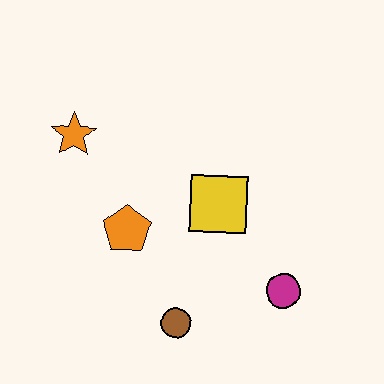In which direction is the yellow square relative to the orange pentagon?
The yellow square is to the right of the orange pentagon.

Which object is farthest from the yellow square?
The orange star is farthest from the yellow square.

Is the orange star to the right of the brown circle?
No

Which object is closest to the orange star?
The orange pentagon is closest to the orange star.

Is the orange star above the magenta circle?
Yes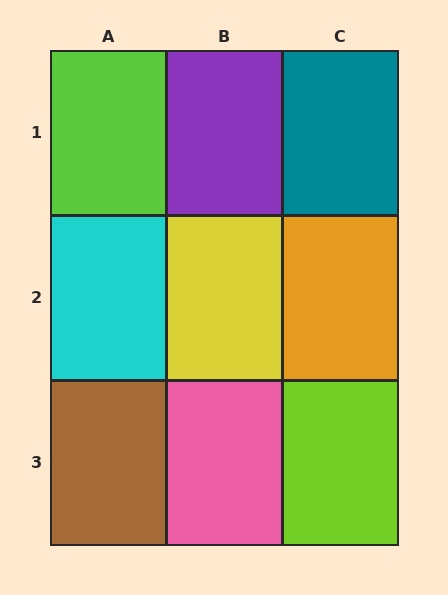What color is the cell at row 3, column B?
Pink.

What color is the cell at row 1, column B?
Purple.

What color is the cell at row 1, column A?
Lime.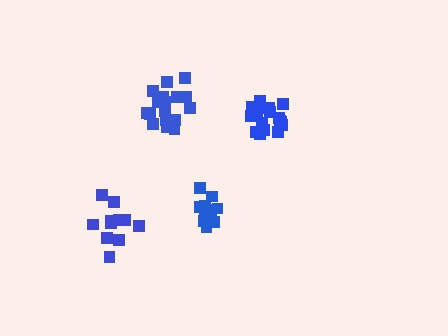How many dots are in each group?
Group 1: 11 dots, Group 2: 13 dots, Group 3: 17 dots, Group 4: 16 dots (57 total).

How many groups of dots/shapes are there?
There are 4 groups.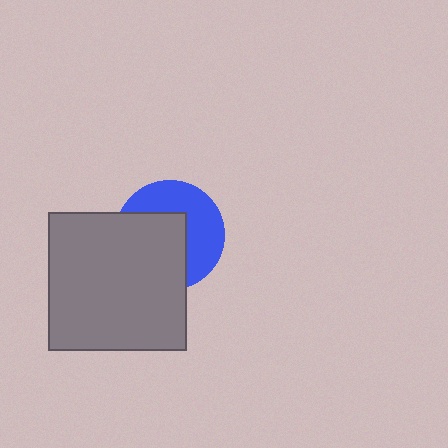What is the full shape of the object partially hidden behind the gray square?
The partially hidden object is a blue circle.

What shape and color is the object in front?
The object in front is a gray square.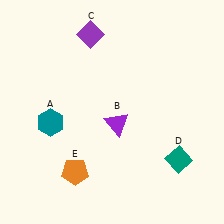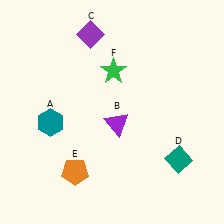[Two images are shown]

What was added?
A green star (F) was added in Image 2.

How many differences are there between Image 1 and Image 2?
There is 1 difference between the two images.